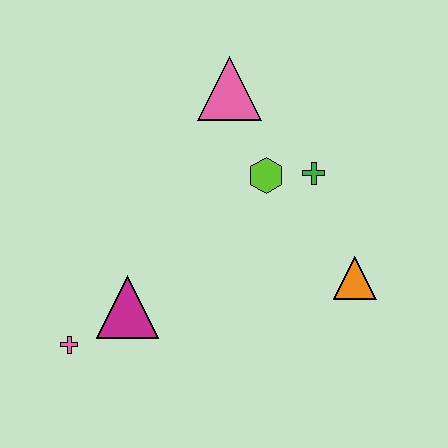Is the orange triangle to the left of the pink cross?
No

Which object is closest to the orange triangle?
The green cross is closest to the orange triangle.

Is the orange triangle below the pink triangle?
Yes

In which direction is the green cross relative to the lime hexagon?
The green cross is to the right of the lime hexagon.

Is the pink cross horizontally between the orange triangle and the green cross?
No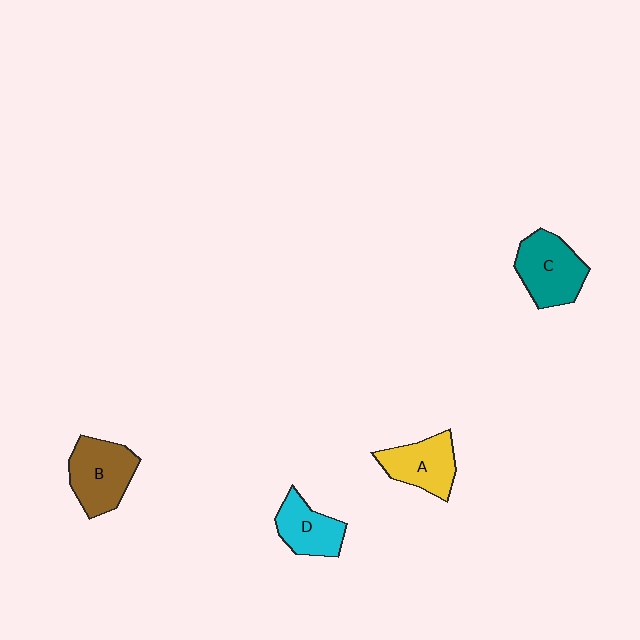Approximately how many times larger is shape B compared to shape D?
Approximately 1.3 times.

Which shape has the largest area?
Shape C (teal).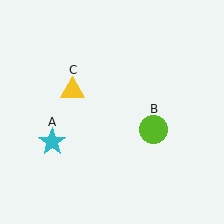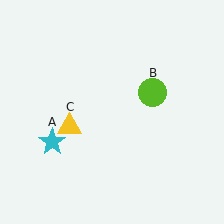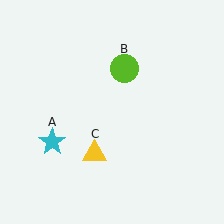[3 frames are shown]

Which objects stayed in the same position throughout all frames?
Cyan star (object A) remained stationary.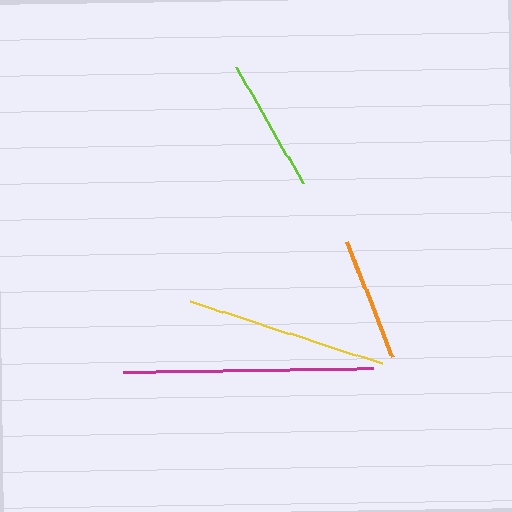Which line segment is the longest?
The magenta line is the longest at approximately 249 pixels.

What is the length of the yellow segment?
The yellow segment is approximately 202 pixels long.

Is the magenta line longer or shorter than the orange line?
The magenta line is longer than the orange line.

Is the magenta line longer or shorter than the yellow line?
The magenta line is longer than the yellow line.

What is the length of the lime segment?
The lime segment is approximately 134 pixels long.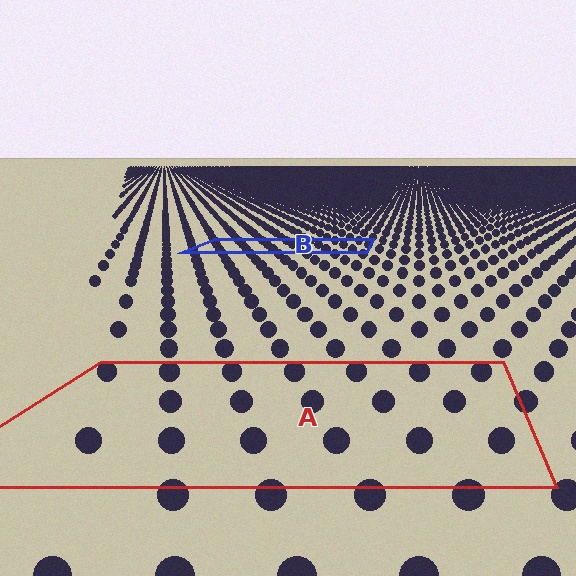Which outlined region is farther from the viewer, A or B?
Region B is farther from the viewer — the texture elements inside it appear smaller and more densely packed.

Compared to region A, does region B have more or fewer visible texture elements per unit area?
Region B has more texture elements per unit area — they are packed more densely because it is farther away.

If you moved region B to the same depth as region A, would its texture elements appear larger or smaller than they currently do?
They would appear larger. At a closer depth, the same texture elements are projected at a bigger on-screen size.